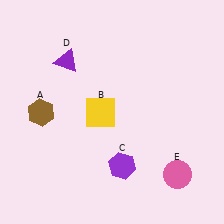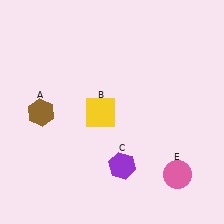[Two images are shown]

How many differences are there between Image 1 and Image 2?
There is 1 difference between the two images.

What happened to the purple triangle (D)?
The purple triangle (D) was removed in Image 2. It was in the top-left area of Image 1.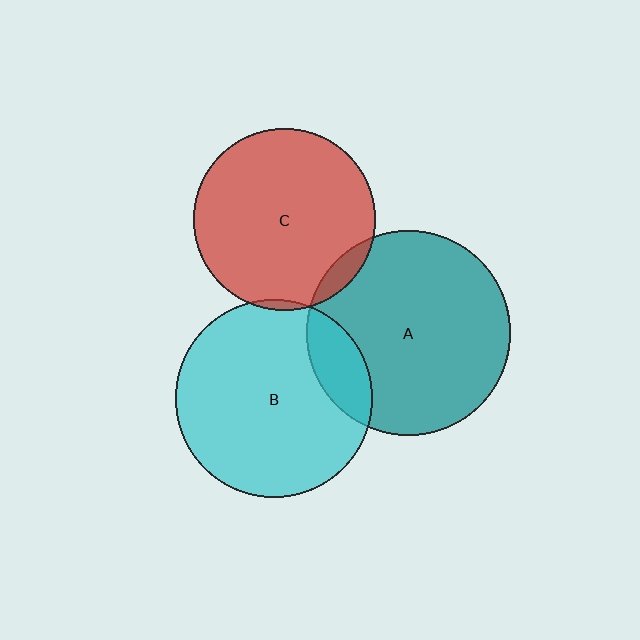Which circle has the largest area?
Circle A (teal).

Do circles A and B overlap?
Yes.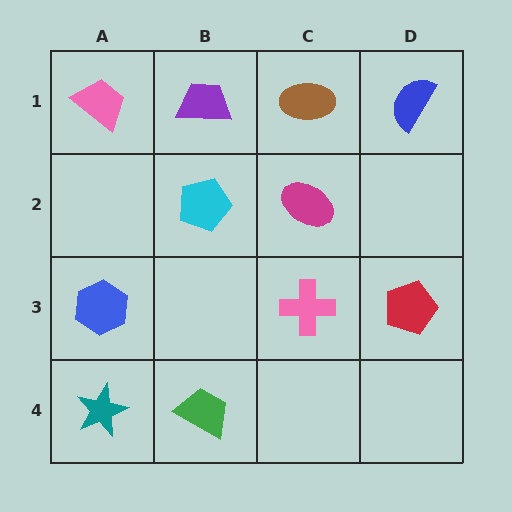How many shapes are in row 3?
3 shapes.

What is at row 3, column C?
A pink cross.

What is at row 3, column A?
A blue hexagon.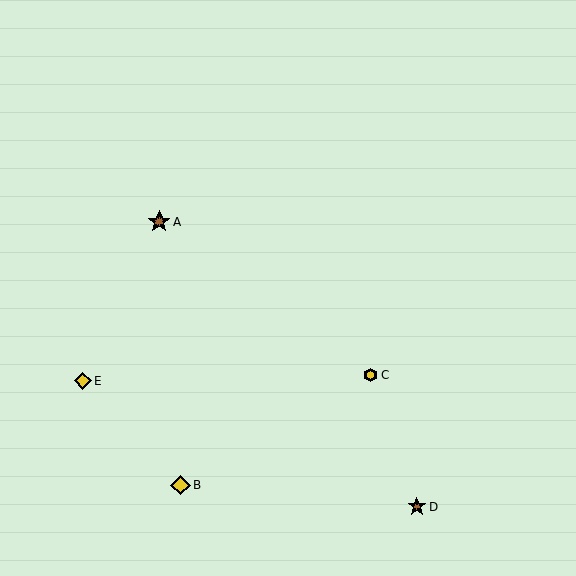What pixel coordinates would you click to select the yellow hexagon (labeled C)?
Click at (371, 375) to select the yellow hexagon C.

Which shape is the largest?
The brown star (labeled A) is the largest.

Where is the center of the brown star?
The center of the brown star is at (159, 222).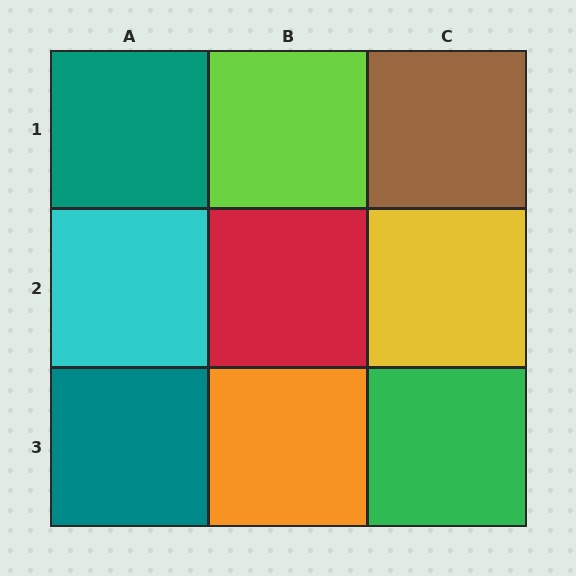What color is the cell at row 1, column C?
Brown.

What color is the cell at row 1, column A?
Teal.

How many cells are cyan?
1 cell is cyan.